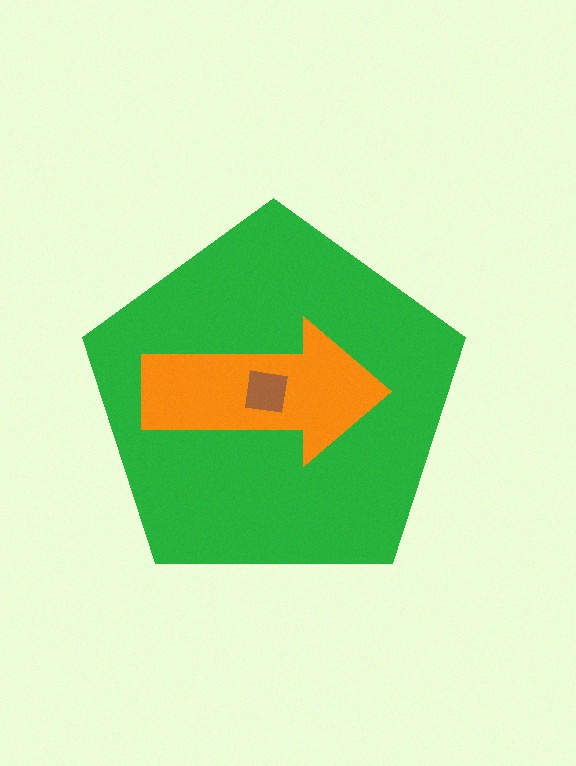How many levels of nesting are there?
3.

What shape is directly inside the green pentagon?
The orange arrow.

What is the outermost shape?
The green pentagon.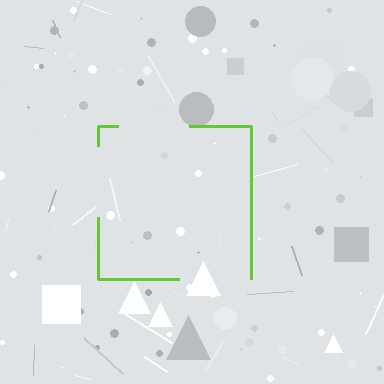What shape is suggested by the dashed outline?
The dashed outline suggests a square.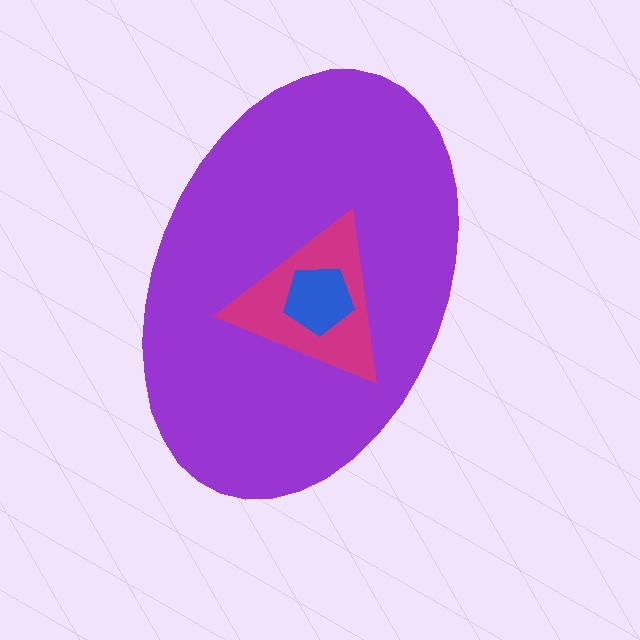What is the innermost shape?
The blue pentagon.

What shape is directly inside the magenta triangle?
The blue pentagon.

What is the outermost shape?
The purple ellipse.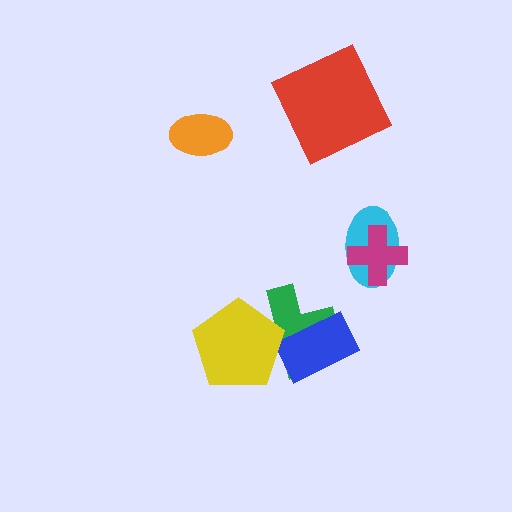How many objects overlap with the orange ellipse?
0 objects overlap with the orange ellipse.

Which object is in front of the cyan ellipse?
The magenta cross is in front of the cyan ellipse.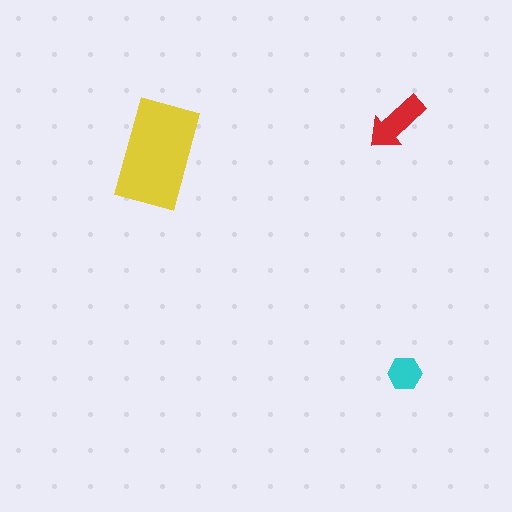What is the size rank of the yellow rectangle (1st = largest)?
1st.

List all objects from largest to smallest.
The yellow rectangle, the red arrow, the cyan hexagon.